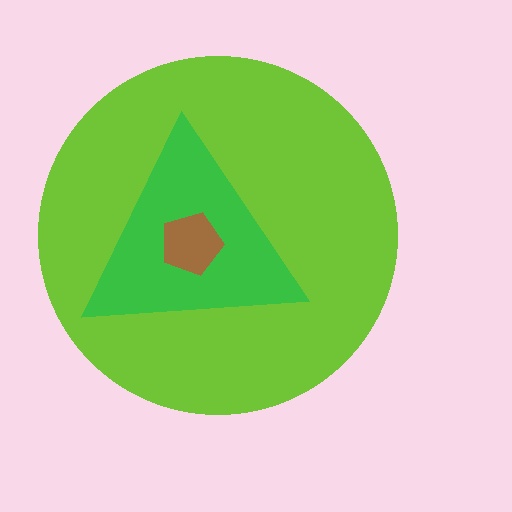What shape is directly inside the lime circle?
The green triangle.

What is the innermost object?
The brown pentagon.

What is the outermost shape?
The lime circle.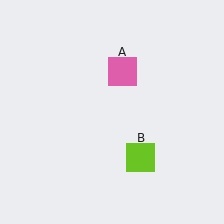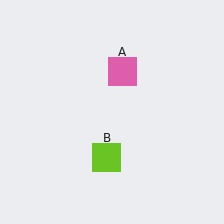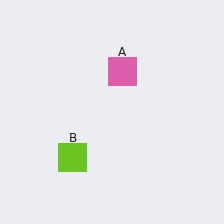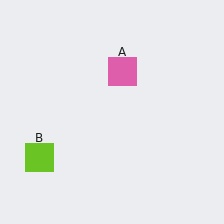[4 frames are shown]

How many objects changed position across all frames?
1 object changed position: lime square (object B).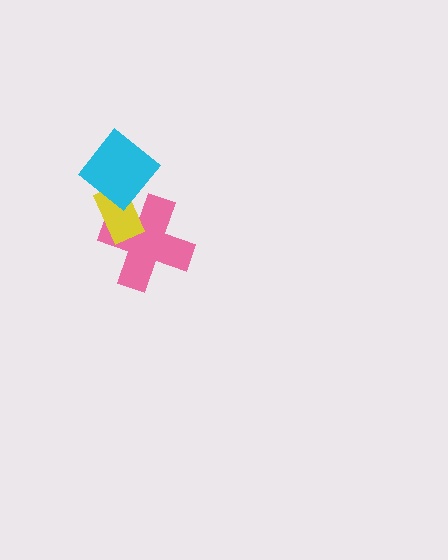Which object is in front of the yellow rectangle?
The cyan diamond is in front of the yellow rectangle.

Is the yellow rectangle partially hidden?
Yes, it is partially covered by another shape.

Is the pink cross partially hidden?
Yes, it is partially covered by another shape.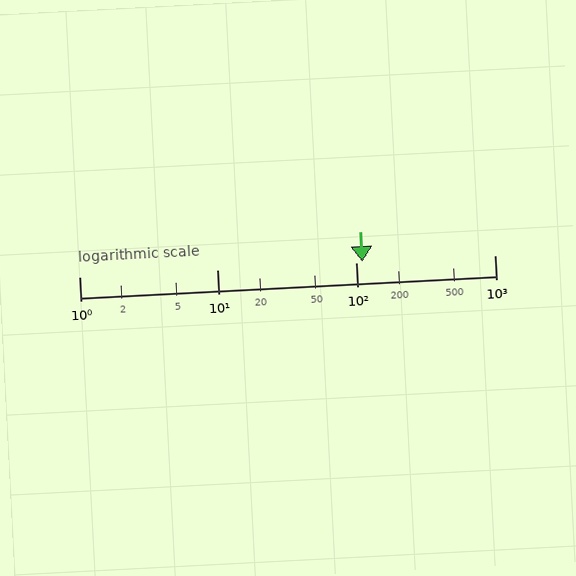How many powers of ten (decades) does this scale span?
The scale spans 3 decades, from 1 to 1000.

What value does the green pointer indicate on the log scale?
The pointer indicates approximately 110.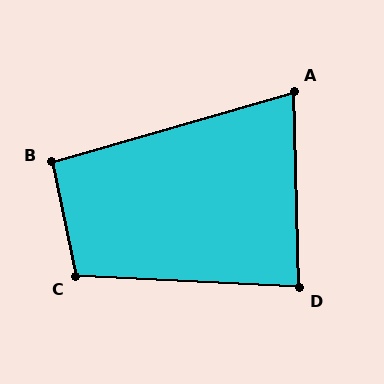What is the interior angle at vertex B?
Approximately 94 degrees (approximately right).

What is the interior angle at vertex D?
Approximately 86 degrees (approximately right).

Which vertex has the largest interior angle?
C, at approximately 105 degrees.